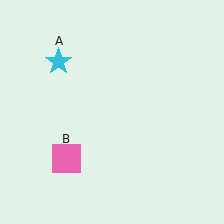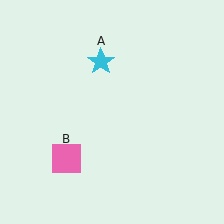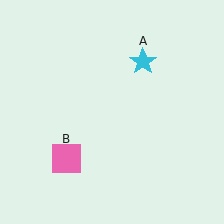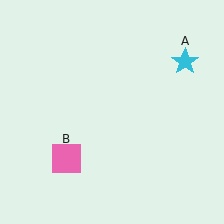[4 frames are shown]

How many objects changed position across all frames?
1 object changed position: cyan star (object A).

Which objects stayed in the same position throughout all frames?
Pink square (object B) remained stationary.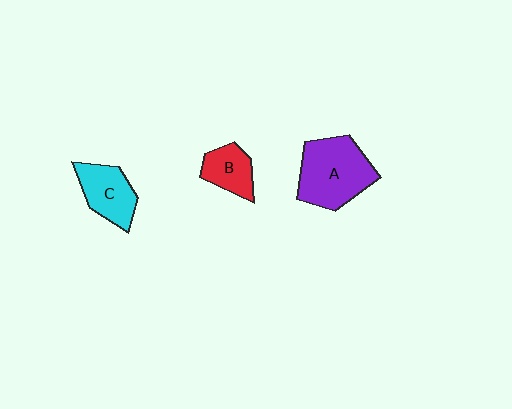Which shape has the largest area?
Shape A (purple).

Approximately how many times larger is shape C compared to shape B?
Approximately 1.3 times.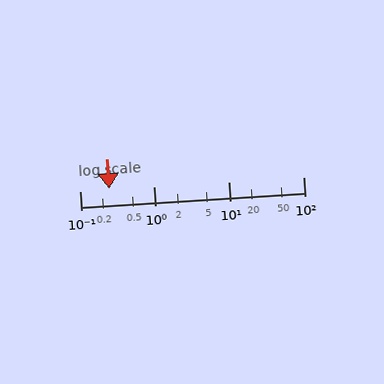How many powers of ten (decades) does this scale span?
The scale spans 3 decades, from 0.1 to 100.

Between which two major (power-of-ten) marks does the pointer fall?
The pointer is between 0.1 and 1.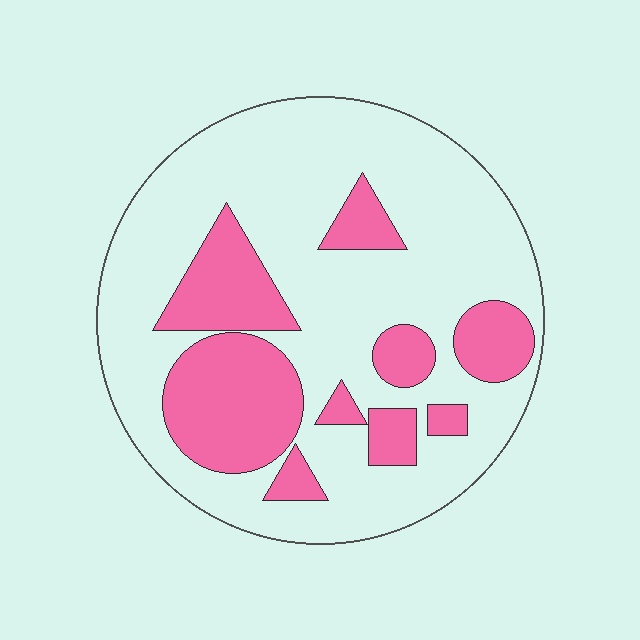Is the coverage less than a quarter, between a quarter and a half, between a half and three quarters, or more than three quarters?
Between a quarter and a half.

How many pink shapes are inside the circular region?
9.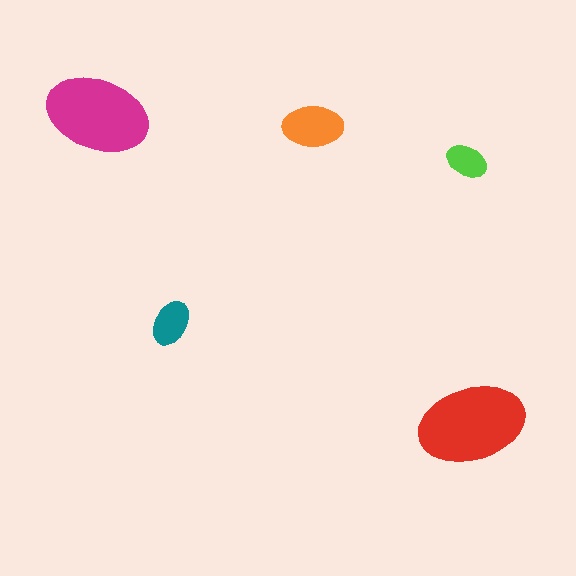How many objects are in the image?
There are 5 objects in the image.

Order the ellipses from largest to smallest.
the red one, the magenta one, the orange one, the teal one, the lime one.